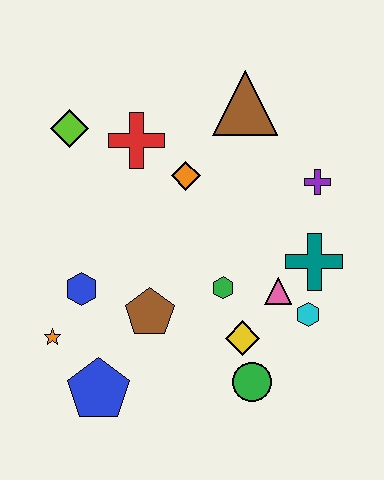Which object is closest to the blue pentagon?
The orange star is closest to the blue pentagon.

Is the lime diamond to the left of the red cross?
Yes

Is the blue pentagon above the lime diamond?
No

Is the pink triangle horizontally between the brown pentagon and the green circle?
No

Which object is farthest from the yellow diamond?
The lime diamond is farthest from the yellow diamond.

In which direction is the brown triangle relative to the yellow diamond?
The brown triangle is above the yellow diamond.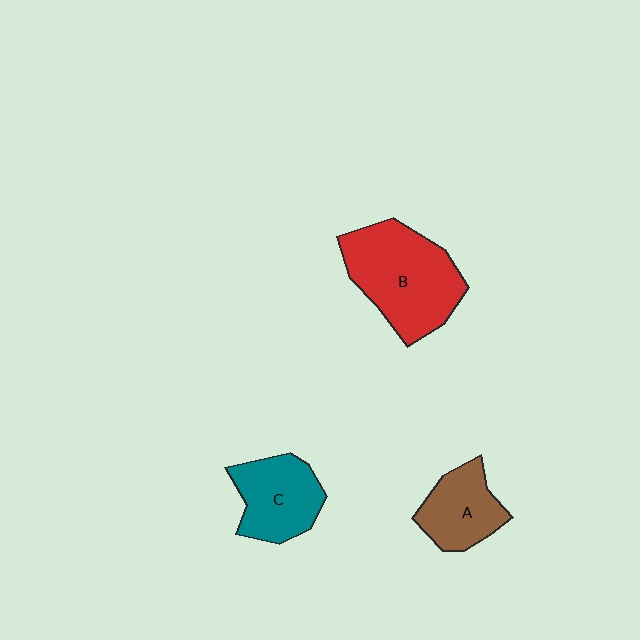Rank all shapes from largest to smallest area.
From largest to smallest: B (red), C (teal), A (brown).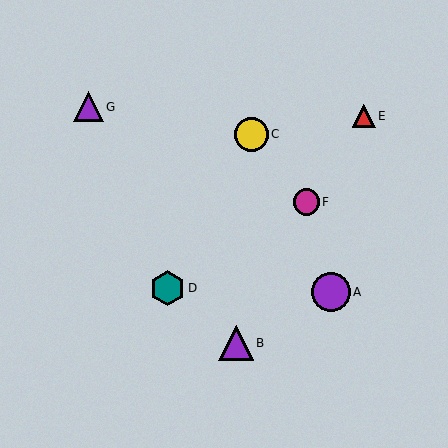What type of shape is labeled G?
Shape G is a purple triangle.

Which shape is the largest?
The purple circle (labeled A) is the largest.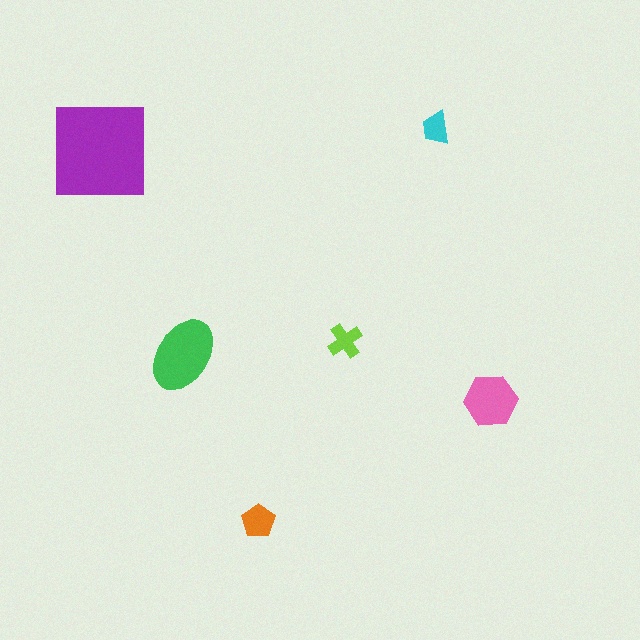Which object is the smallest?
The cyan trapezoid.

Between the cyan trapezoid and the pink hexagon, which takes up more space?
The pink hexagon.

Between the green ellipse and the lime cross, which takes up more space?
The green ellipse.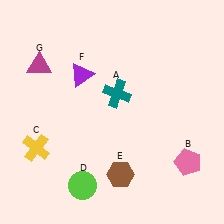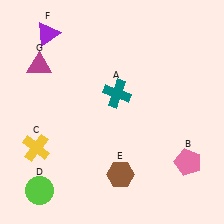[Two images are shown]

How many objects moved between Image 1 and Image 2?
2 objects moved between the two images.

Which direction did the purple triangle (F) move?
The purple triangle (F) moved up.